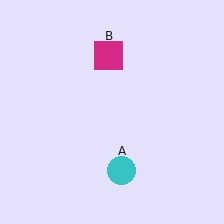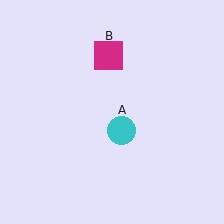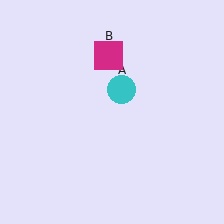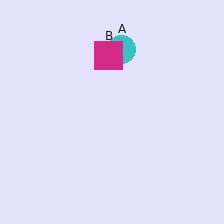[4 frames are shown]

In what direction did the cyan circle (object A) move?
The cyan circle (object A) moved up.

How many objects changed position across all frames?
1 object changed position: cyan circle (object A).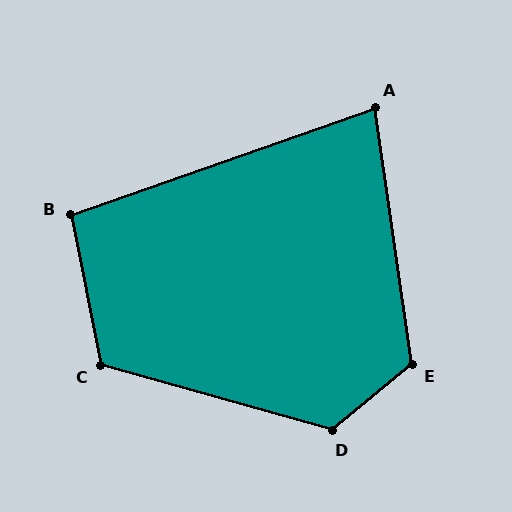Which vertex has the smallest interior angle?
A, at approximately 79 degrees.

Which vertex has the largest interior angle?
D, at approximately 125 degrees.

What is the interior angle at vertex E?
Approximately 121 degrees (obtuse).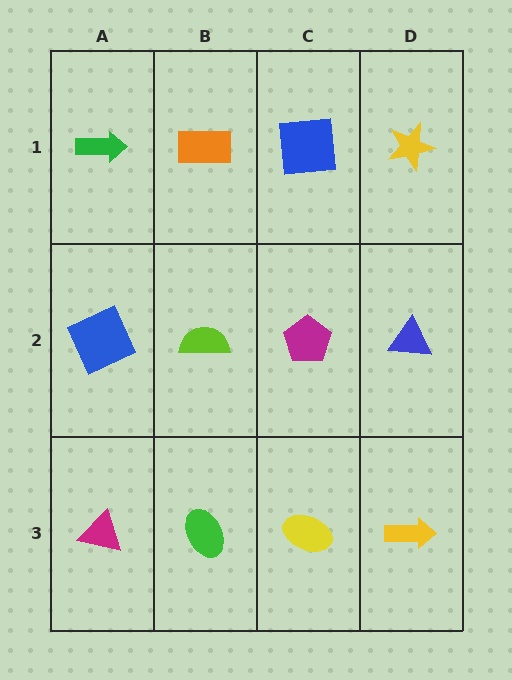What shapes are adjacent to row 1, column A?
A blue square (row 2, column A), an orange rectangle (row 1, column B).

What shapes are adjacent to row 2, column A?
A green arrow (row 1, column A), a magenta triangle (row 3, column A), a lime semicircle (row 2, column B).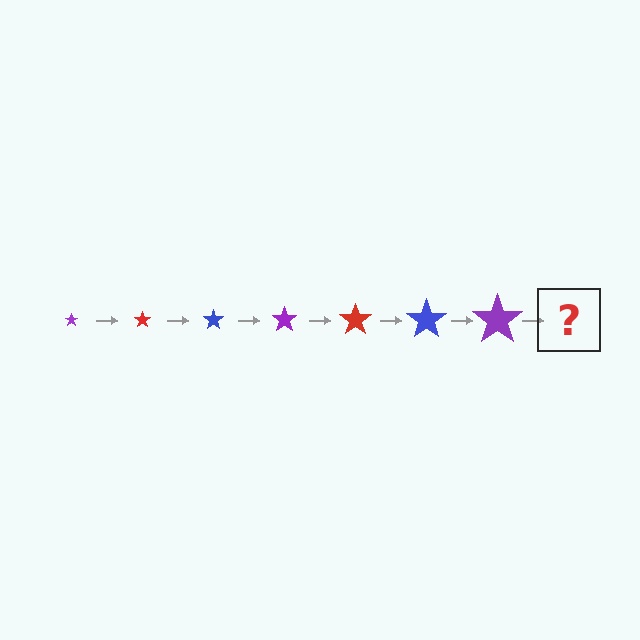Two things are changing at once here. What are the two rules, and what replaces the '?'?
The two rules are that the star grows larger each step and the color cycles through purple, red, and blue. The '?' should be a red star, larger than the previous one.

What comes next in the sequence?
The next element should be a red star, larger than the previous one.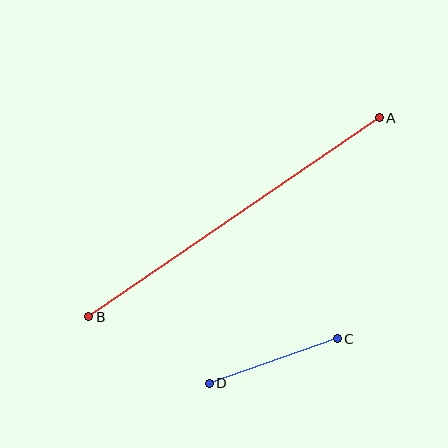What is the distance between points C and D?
The distance is approximately 135 pixels.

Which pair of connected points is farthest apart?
Points A and B are farthest apart.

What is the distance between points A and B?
The distance is approximately 352 pixels.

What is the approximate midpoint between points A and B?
The midpoint is at approximately (234, 217) pixels.